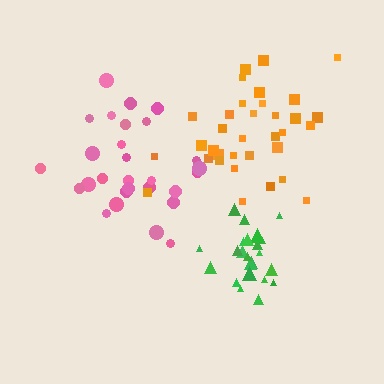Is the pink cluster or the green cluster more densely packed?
Green.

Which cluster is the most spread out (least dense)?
Orange.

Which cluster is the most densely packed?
Green.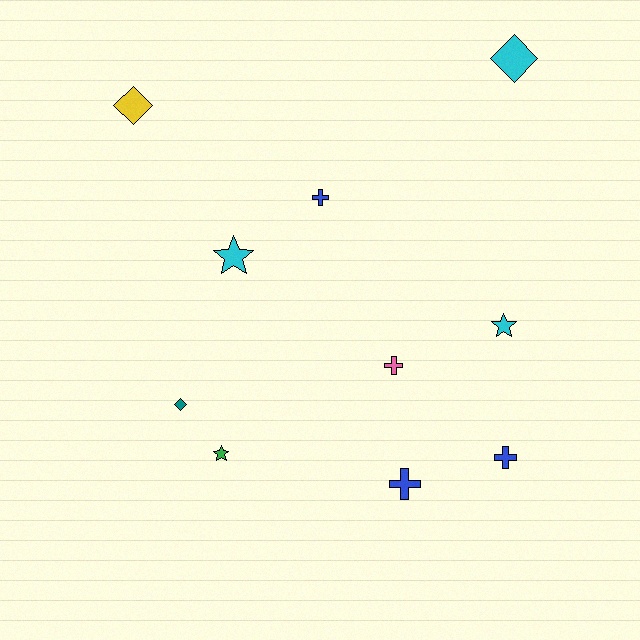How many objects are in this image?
There are 10 objects.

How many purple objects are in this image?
There are no purple objects.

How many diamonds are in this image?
There are 3 diamonds.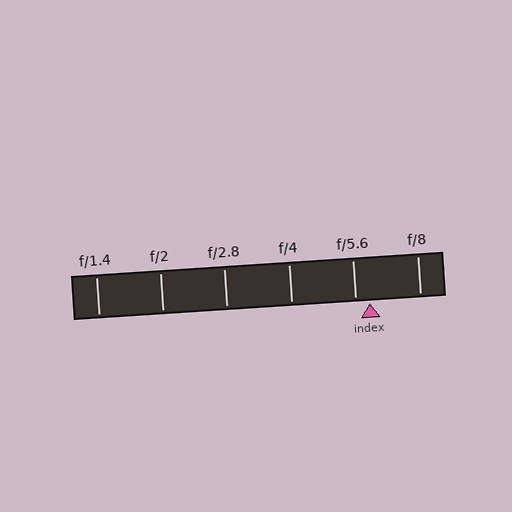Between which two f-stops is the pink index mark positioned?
The index mark is between f/5.6 and f/8.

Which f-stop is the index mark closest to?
The index mark is closest to f/5.6.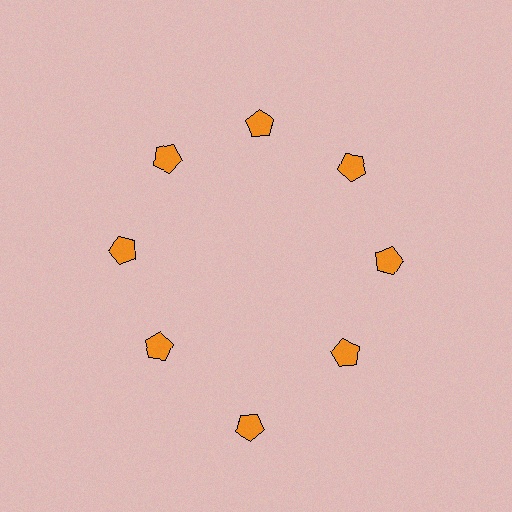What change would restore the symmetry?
The symmetry would be restored by moving it inward, back onto the ring so that all 8 pentagons sit at equal angles and equal distance from the center.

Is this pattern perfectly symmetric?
No. The 8 orange pentagons are arranged in a ring, but one element near the 6 o'clock position is pushed outward from the center, breaking the 8-fold rotational symmetry.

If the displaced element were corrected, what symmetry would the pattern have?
It would have 8-fold rotational symmetry — the pattern would map onto itself every 45 degrees.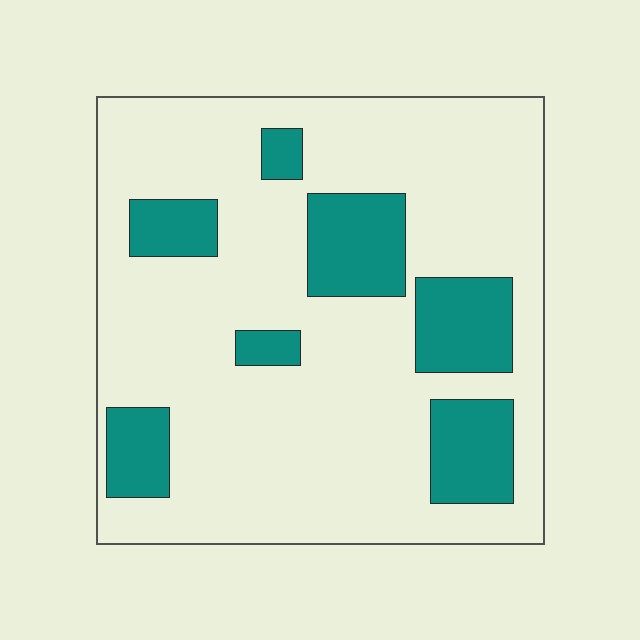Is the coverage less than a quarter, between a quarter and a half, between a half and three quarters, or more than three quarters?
Less than a quarter.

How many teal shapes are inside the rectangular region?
7.